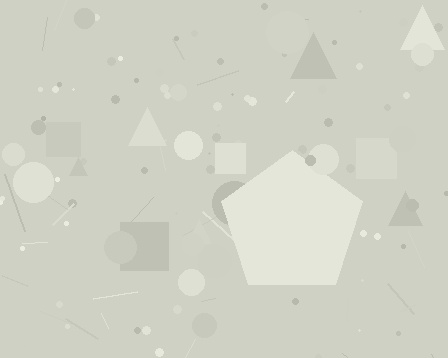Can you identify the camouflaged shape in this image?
The camouflaged shape is a pentagon.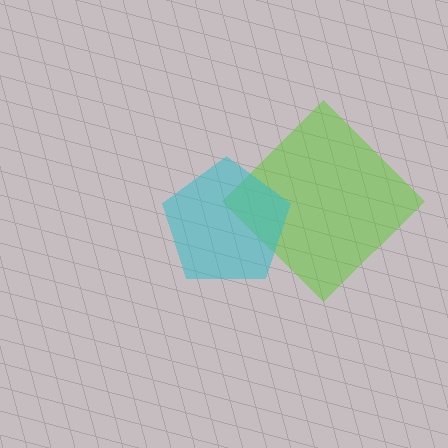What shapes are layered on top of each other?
The layered shapes are: a lime diamond, a cyan pentagon.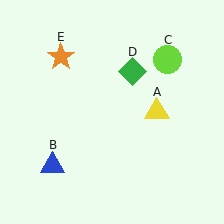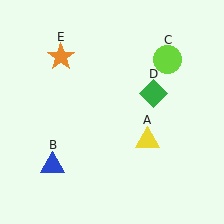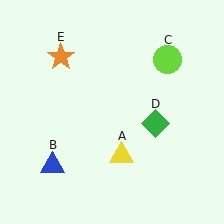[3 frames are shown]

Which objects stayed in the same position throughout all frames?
Blue triangle (object B) and lime circle (object C) and orange star (object E) remained stationary.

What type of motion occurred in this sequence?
The yellow triangle (object A), green diamond (object D) rotated clockwise around the center of the scene.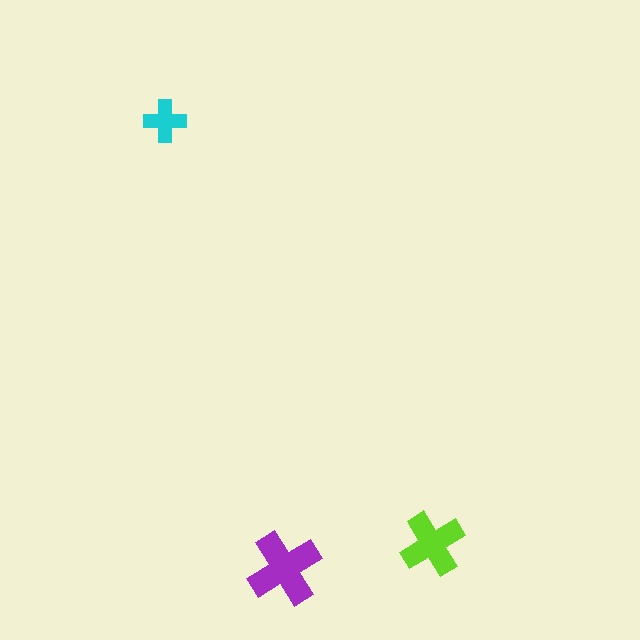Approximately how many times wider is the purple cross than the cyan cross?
About 2 times wider.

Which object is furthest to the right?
The lime cross is rightmost.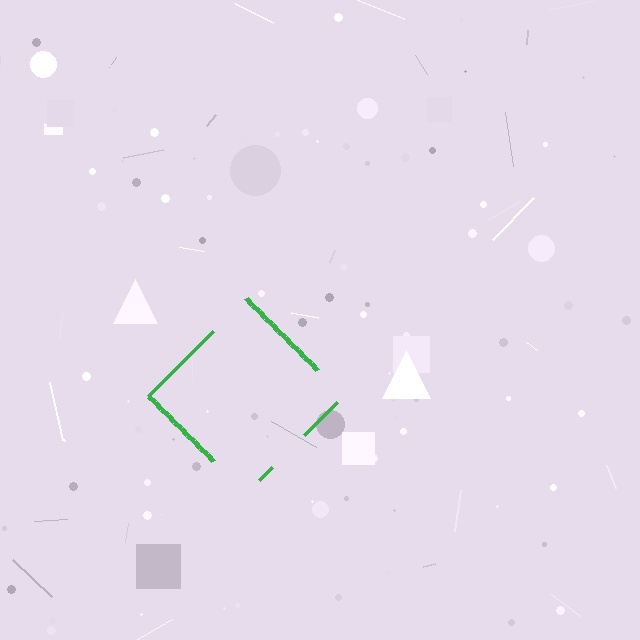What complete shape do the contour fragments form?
The contour fragments form a diamond.